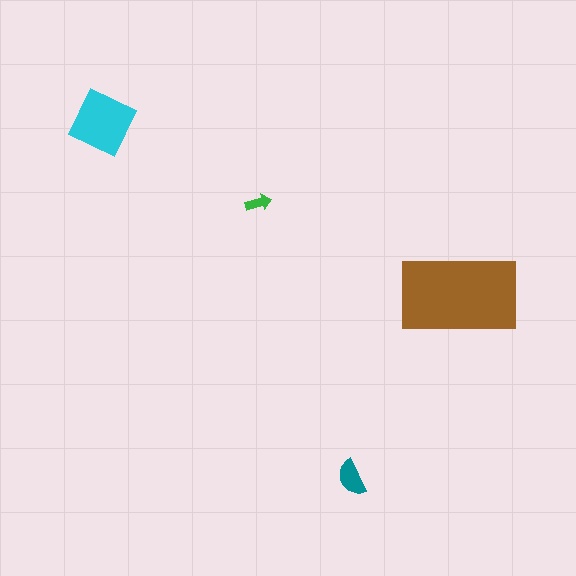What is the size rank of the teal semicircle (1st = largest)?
3rd.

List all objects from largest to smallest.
The brown rectangle, the cyan diamond, the teal semicircle, the green arrow.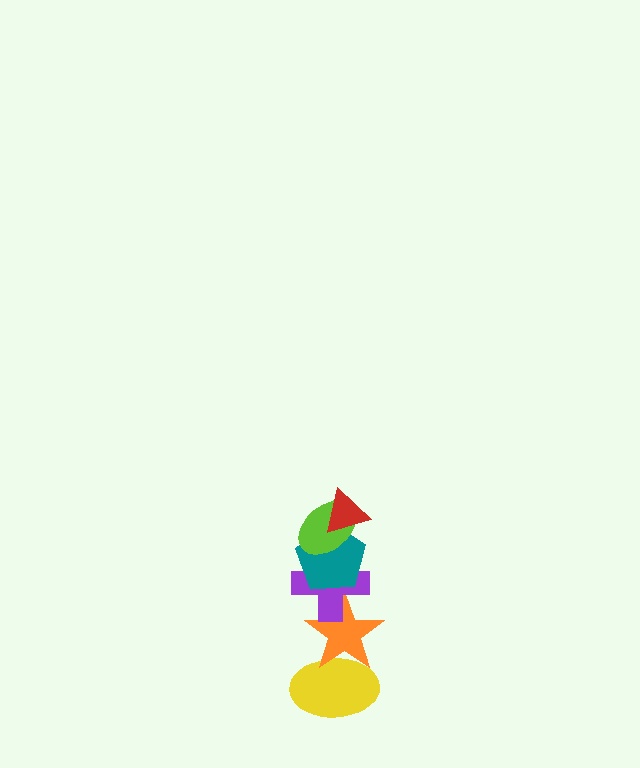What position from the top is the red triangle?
The red triangle is 1st from the top.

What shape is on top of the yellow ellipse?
The orange star is on top of the yellow ellipse.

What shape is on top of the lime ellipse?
The red triangle is on top of the lime ellipse.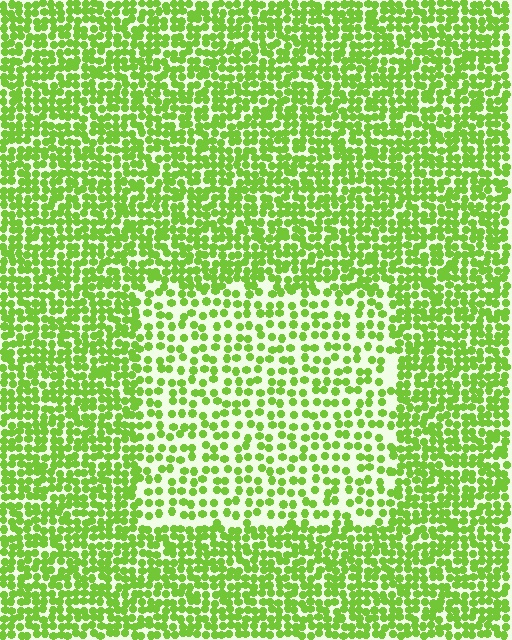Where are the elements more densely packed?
The elements are more densely packed outside the rectangle boundary.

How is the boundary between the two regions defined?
The boundary is defined by a change in element density (approximately 1.9x ratio). All elements are the same color, size, and shape.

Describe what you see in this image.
The image contains small lime elements arranged at two different densities. A rectangle-shaped region is visible where the elements are less densely packed than the surrounding area.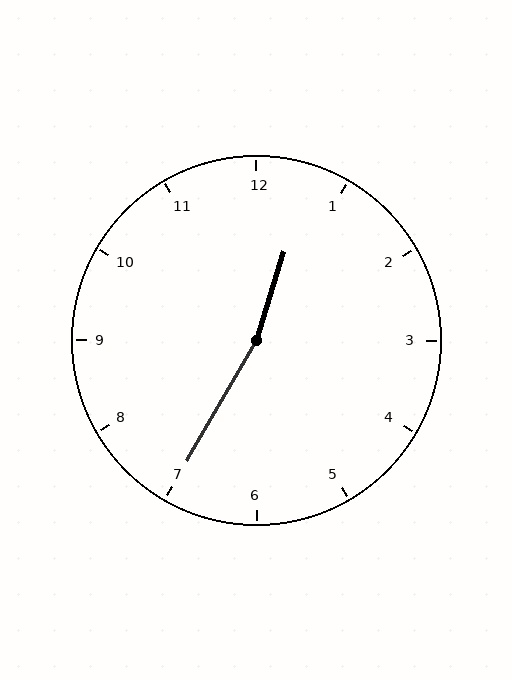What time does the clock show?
12:35.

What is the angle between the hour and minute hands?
Approximately 168 degrees.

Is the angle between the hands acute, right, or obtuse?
It is obtuse.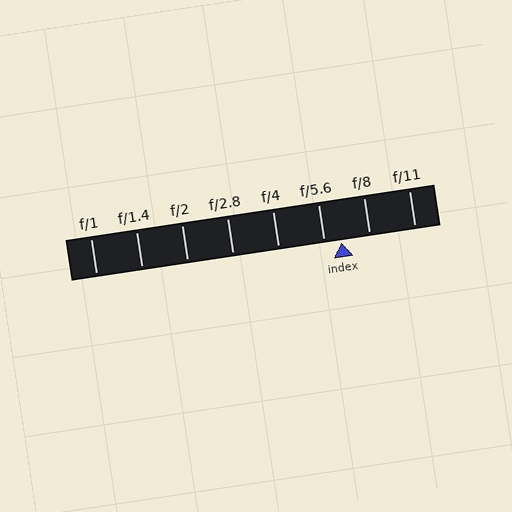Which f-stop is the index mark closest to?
The index mark is closest to f/5.6.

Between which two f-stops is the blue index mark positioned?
The index mark is between f/5.6 and f/8.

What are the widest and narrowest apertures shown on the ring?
The widest aperture shown is f/1 and the narrowest is f/11.